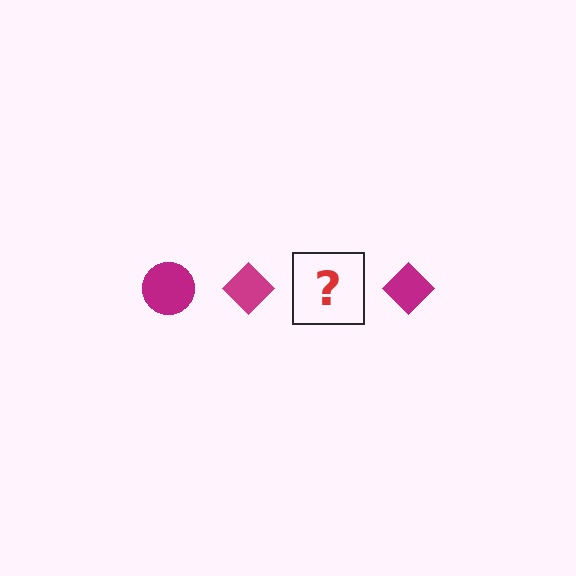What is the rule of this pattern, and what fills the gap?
The rule is that the pattern cycles through circle, diamond shapes in magenta. The gap should be filled with a magenta circle.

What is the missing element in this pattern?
The missing element is a magenta circle.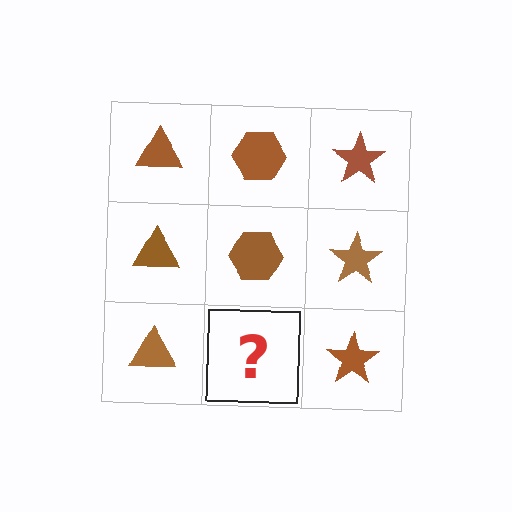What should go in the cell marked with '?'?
The missing cell should contain a brown hexagon.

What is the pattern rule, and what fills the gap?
The rule is that each column has a consistent shape. The gap should be filled with a brown hexagon.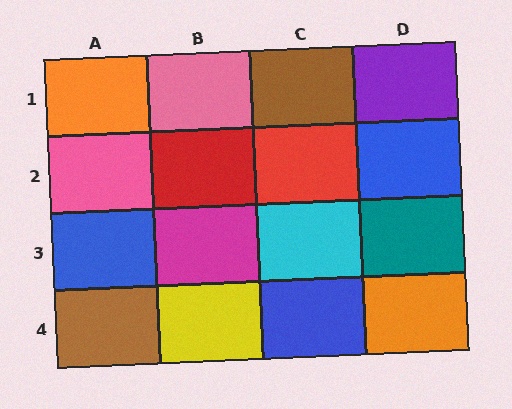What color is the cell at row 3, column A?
Blue.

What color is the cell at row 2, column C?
Red.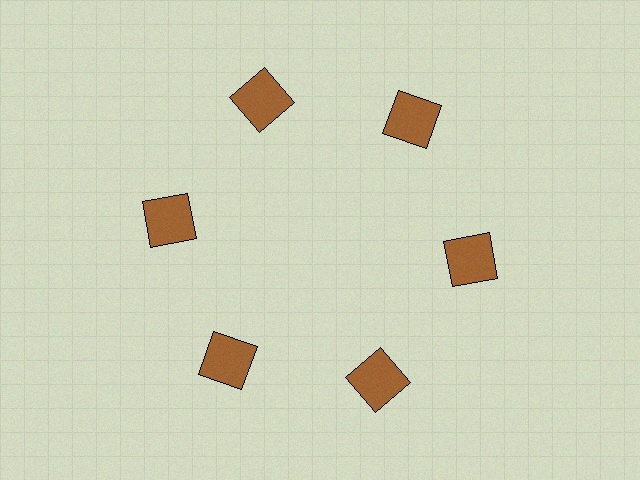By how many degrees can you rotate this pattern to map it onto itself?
The pattern maps onto itself every 60 degrees of rotation.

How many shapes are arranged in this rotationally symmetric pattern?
There are 6 shapes, arranged in 6 groups of 1.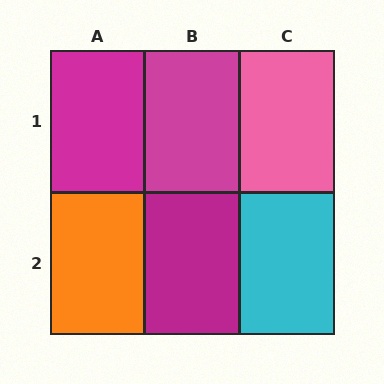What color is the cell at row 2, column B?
Magenta.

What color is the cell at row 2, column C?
Cyan.